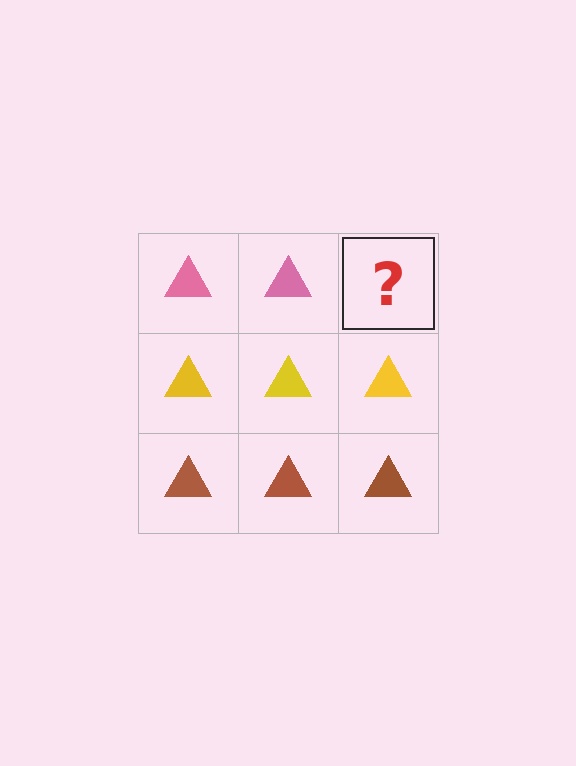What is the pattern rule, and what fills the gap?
The rule is that each row has a consistent color. The gap should be filled with a pink triangle.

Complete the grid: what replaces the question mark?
The question mark should be replaced with a pink triangle.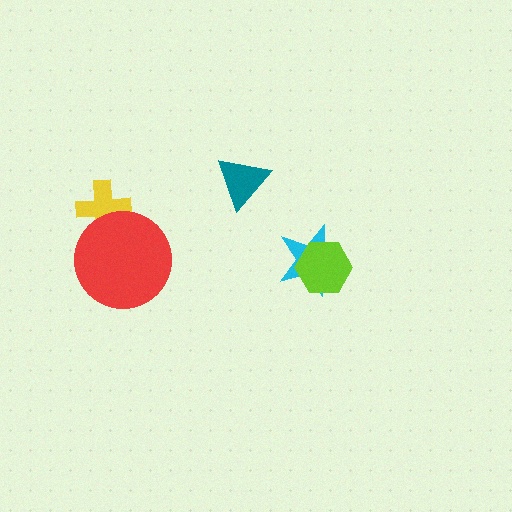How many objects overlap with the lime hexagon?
1 object overlaps with the lime hexagon.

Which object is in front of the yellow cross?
The red circle is in front of the yellow cross.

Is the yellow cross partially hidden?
Yes, it is partially covered by another shape.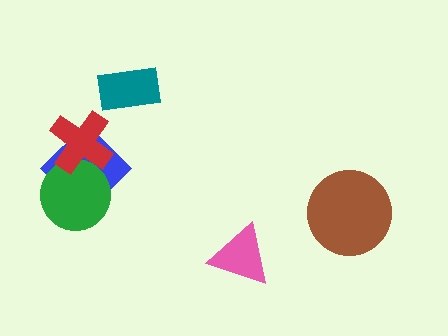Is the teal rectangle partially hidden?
No, no other shape covers it.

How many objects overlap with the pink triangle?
0 objects overlap with the pink triangle.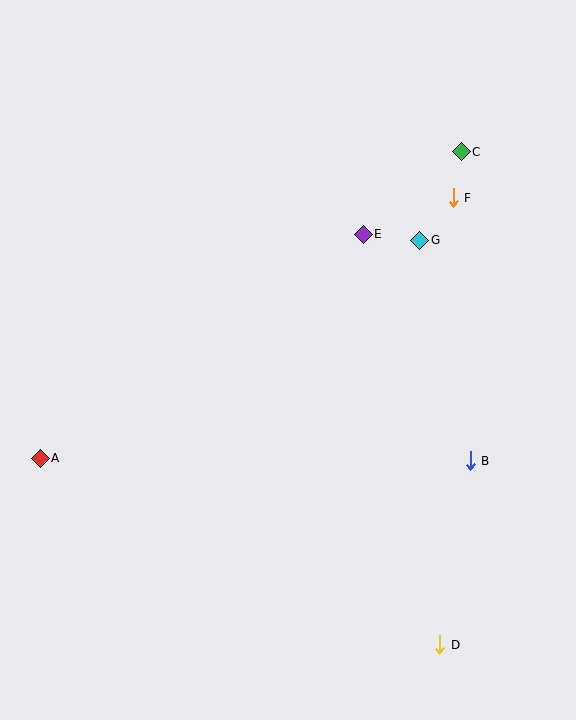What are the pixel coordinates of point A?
Point A is at (40, 458).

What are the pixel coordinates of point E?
Point E is at (363, 234).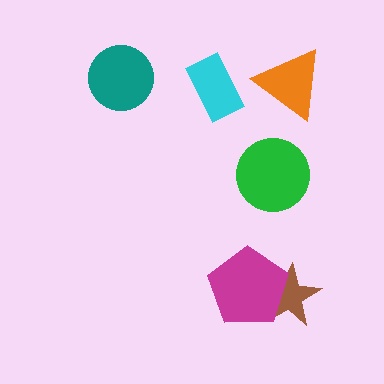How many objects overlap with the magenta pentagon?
1 object overlaps with the magenta pentagon.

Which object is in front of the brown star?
The magenta pentagon is in front of the brown star.